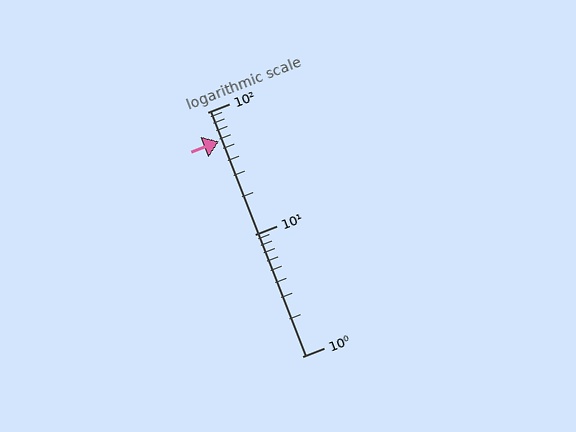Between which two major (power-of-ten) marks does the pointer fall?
The pointer is between 10 and 100.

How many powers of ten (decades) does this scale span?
The scale spans 2 decades, from 1 to 100.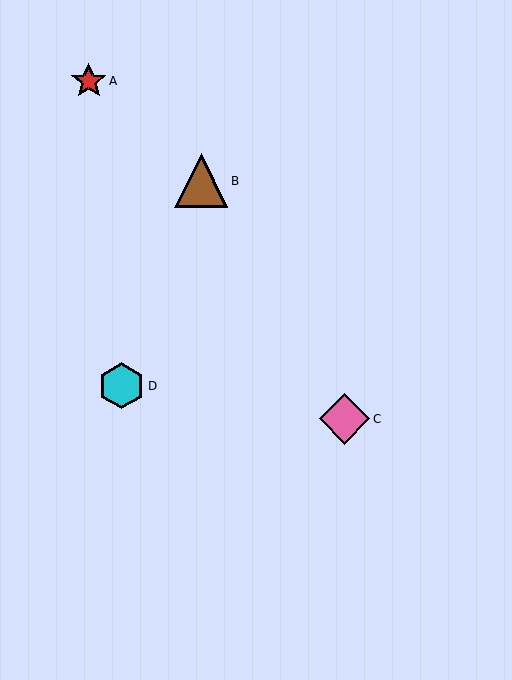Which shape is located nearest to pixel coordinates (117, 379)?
The cyan hexagon (labeled D) at (122, 386) is nearest to that location.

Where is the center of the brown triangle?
The center of the brown triangle is at (201, 181).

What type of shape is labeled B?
Shape B is a brown triangle.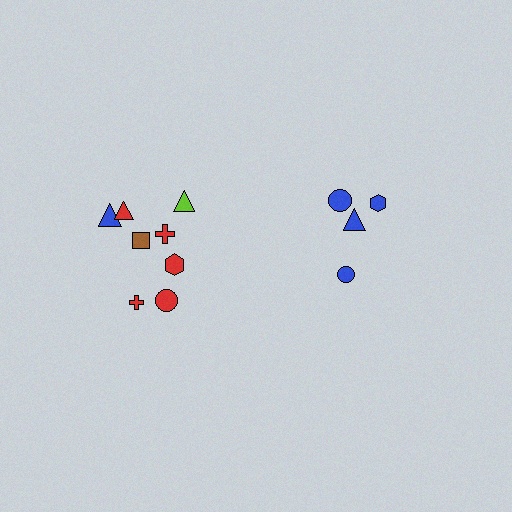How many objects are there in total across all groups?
There are 12 objects.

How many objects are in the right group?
There are 4 objects.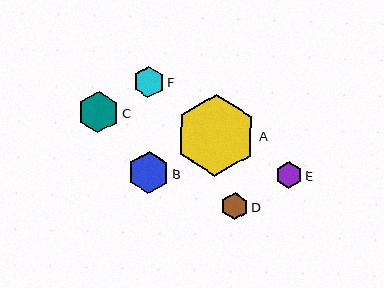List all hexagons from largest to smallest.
From largest to smallest: A, B, C, F, D, E.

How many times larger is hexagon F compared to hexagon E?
Hexagon F is approximately 1.2 times the size of hexagon E.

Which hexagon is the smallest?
Hexagon E is the smallest with a size of approximately 27 pixels.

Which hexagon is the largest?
Hexagon A is the largest with a size of approximately 82 pixels.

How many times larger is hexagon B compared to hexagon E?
Hexagon B is approximately 1.6 times the size of hexagon E.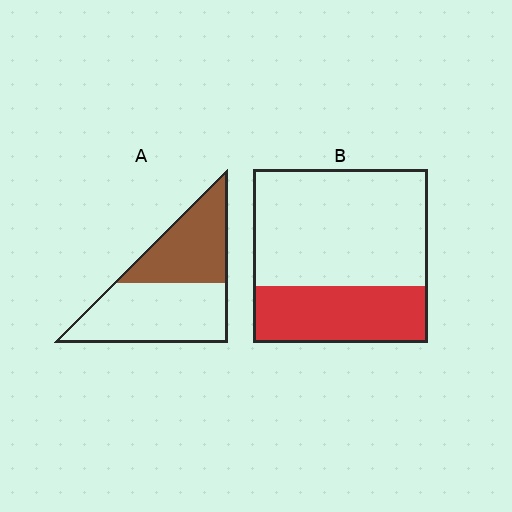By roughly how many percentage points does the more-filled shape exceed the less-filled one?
By roughly 10 percentage points (A over B).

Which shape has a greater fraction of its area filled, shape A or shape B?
Shape A.